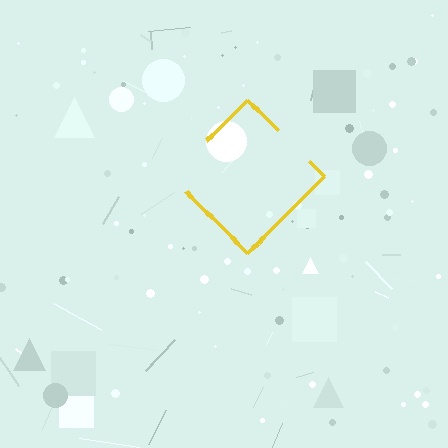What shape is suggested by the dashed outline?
The dashed outline suggests a diamond.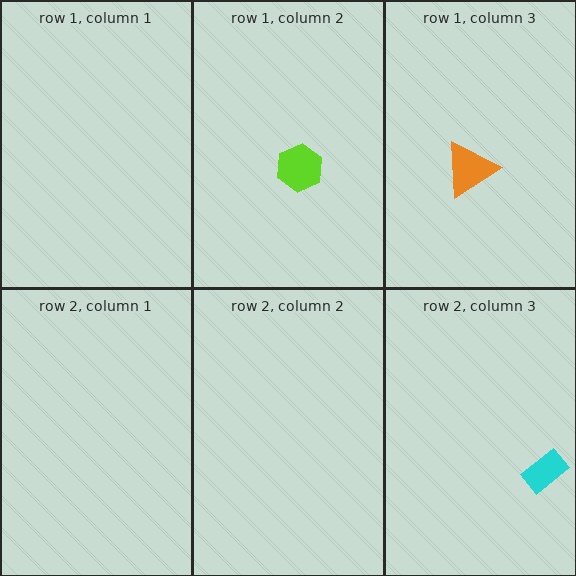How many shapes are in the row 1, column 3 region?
1.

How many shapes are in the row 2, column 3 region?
1.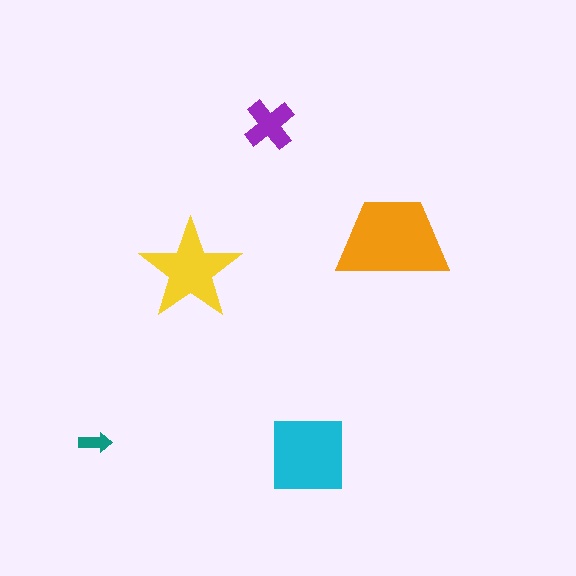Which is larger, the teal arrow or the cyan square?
The cyan square.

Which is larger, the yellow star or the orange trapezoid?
The orange trapezoid.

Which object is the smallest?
The teal arrow.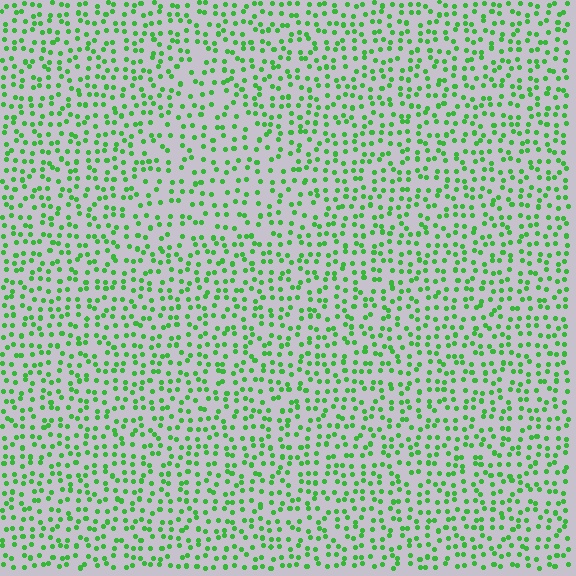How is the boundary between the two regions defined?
The boundary is defined by a change in element density (approximately 1.4x ratio). All elements are the same color, size, and shape.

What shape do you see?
I see a triangle.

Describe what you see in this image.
The image contains small green elements arranged at two different densities. A triangle-shaped region is visible where the elements are less densely packed than the surrounding area.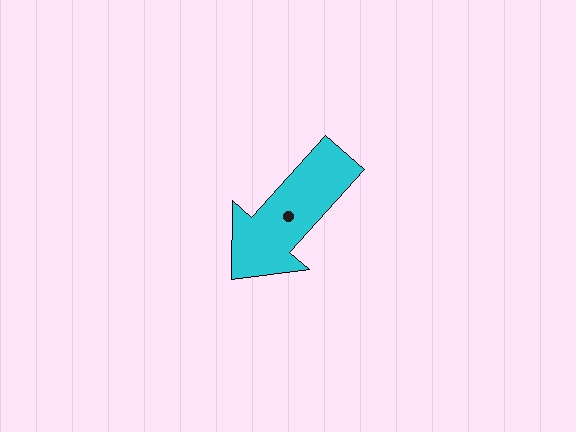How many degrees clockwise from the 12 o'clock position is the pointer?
Approximately 222 degrees.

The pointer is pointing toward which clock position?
Roughly 7 o'clock.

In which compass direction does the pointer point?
Southwest.